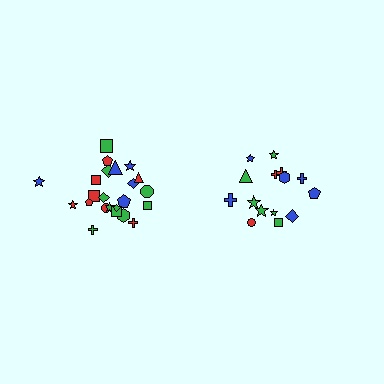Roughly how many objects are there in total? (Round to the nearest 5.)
Roughly 40 objects in total.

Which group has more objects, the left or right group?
The left group.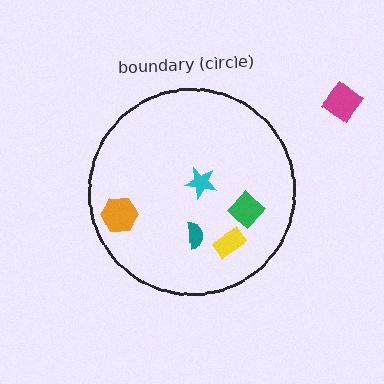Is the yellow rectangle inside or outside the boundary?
Inside.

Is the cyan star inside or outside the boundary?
Inside.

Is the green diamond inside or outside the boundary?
Inside.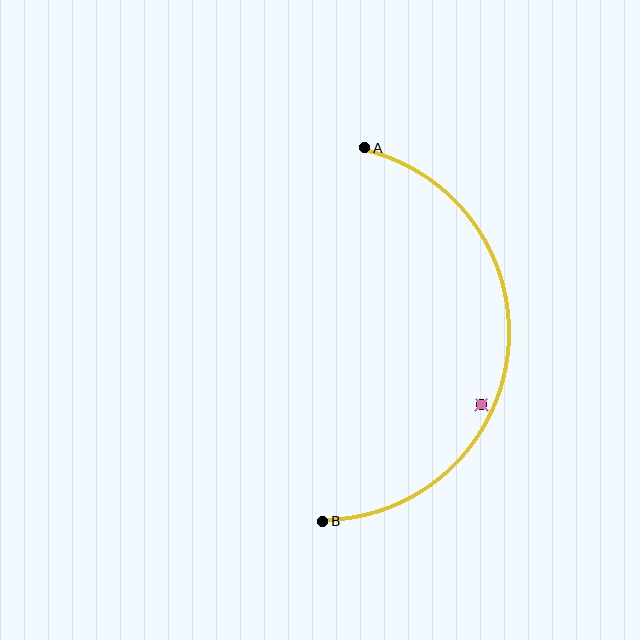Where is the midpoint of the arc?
The arc midpoint is the point on the curve farthest from the straight line joining A and B. It sits to the right of that line.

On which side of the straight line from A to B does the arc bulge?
The arc bulges to the right of the straight line connecting A and B.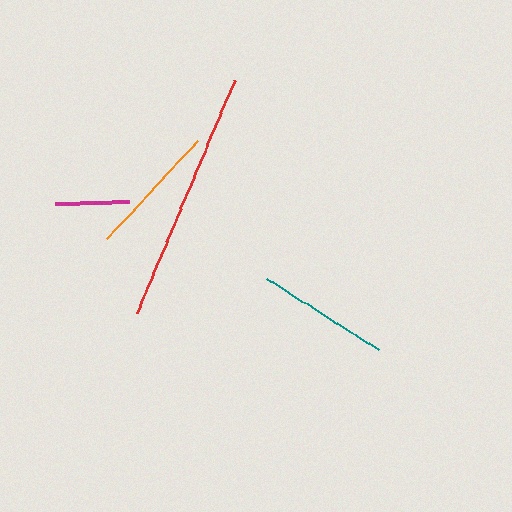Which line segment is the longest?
The red line is the longest at approximately 254 pixels.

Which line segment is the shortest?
The magenta line is the shortest at approximately 75 pixels.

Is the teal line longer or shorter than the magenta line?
The teal line is longer than the magenta line.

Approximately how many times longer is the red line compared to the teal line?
The red line is approximately 1.9 times the length of the teal line.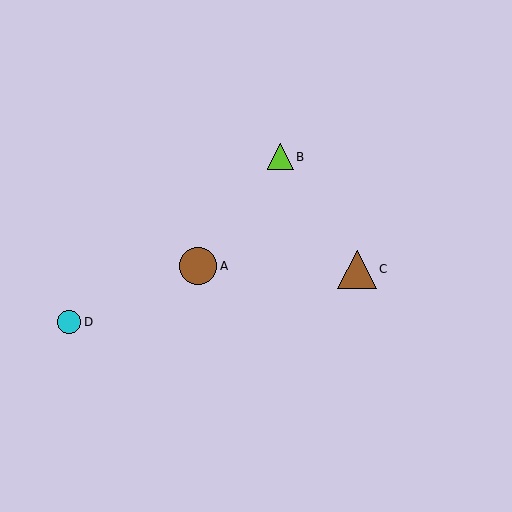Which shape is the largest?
The brown triangle (labeled C) is the largest.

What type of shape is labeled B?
Shape B is a lime triangle.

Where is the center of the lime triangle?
The center of the lime triangle is at (281, 157).